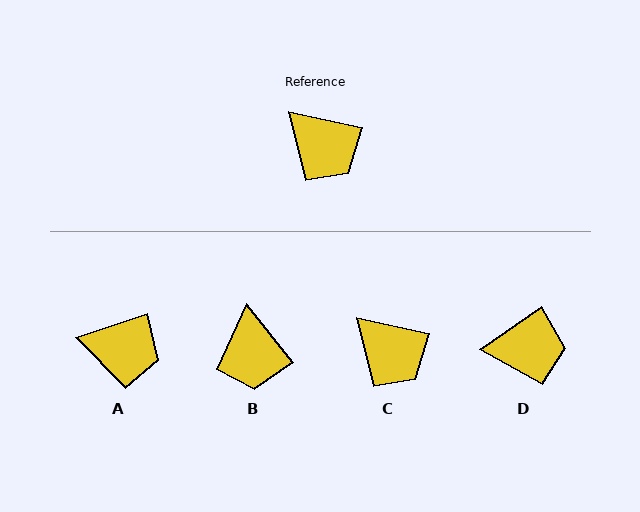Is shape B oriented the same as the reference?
No, it is off by about 39 degrees.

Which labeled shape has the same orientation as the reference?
C.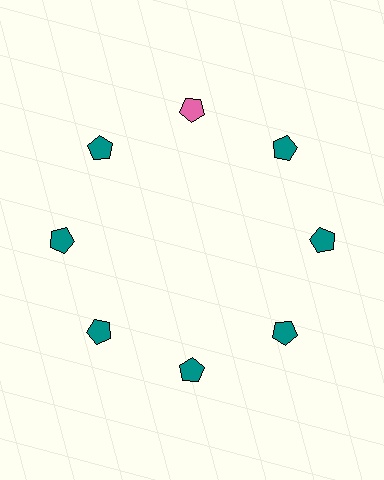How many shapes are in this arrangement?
There are 8 shapes arranged in a ring pattern.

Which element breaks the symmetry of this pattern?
The pink pentagon at roughly the 12 o'clock position breaks the symmetry. All other shapes are teal pentagons.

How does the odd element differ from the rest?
It has a different color: pink instead of teal.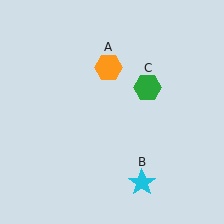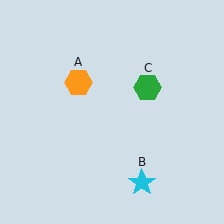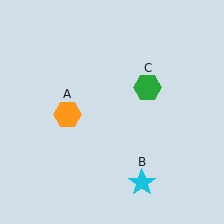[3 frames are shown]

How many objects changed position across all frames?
1 object changed position: orange hexagon (object A).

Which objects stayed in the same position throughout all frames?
Cyan star (object B) and green hexagon (object C) remained stationary.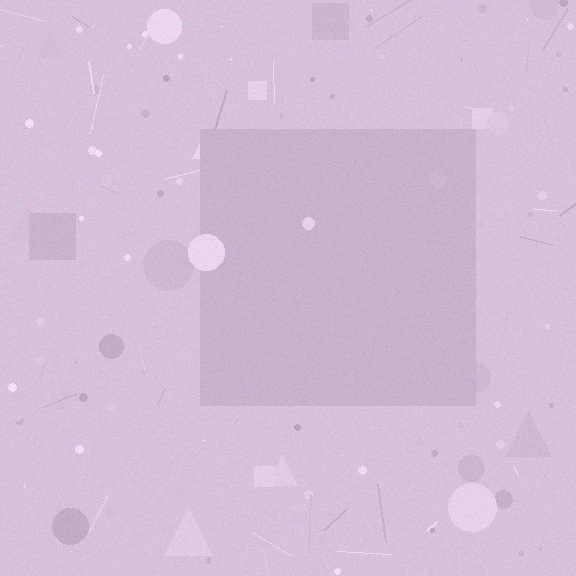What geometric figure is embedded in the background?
A square is embedded in the background.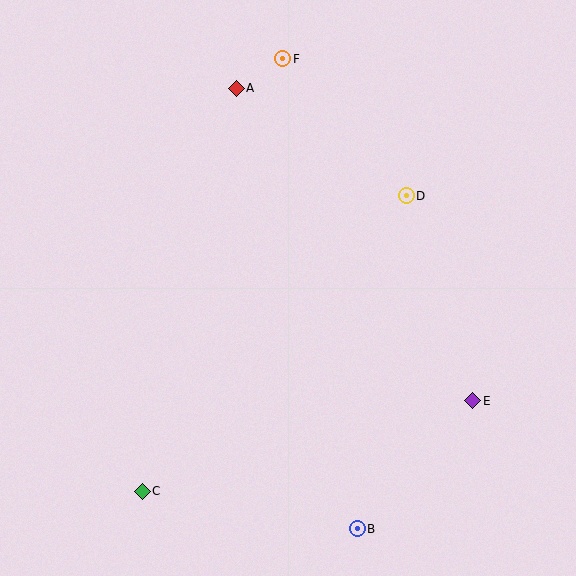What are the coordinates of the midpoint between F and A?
The midpoint between F and A is at (259, 74).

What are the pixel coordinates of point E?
Point E is at (473, 401).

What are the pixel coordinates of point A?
Point A is at (236, 88).